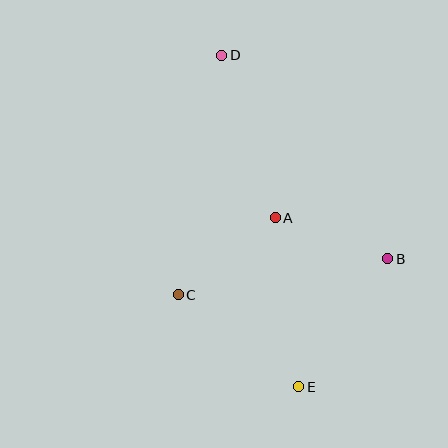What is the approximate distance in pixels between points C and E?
The distance between C and E is approximately 152 pixels.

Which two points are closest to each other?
Points A and B are closest to each other.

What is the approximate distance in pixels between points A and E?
The distance between A and E is approximately 171 pixels.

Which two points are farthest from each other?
Points D and E are farthest from each other.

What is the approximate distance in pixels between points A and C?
The distance between A and C is approximately 124 pixels.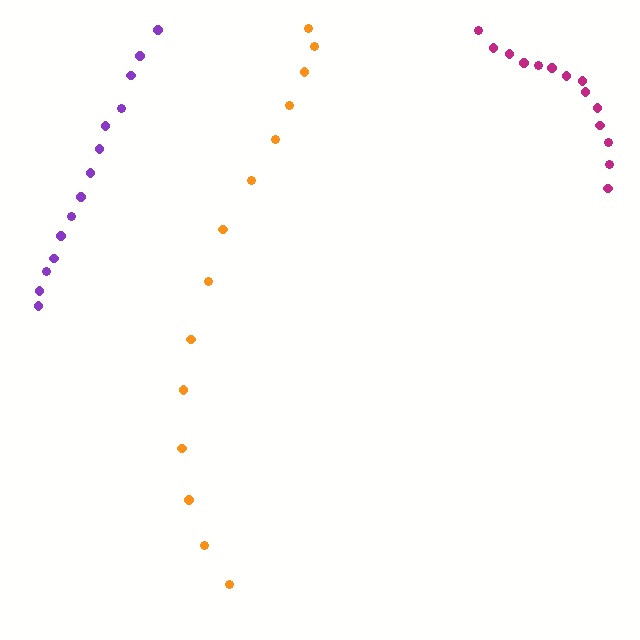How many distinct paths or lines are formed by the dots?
There are 3 distinct paths.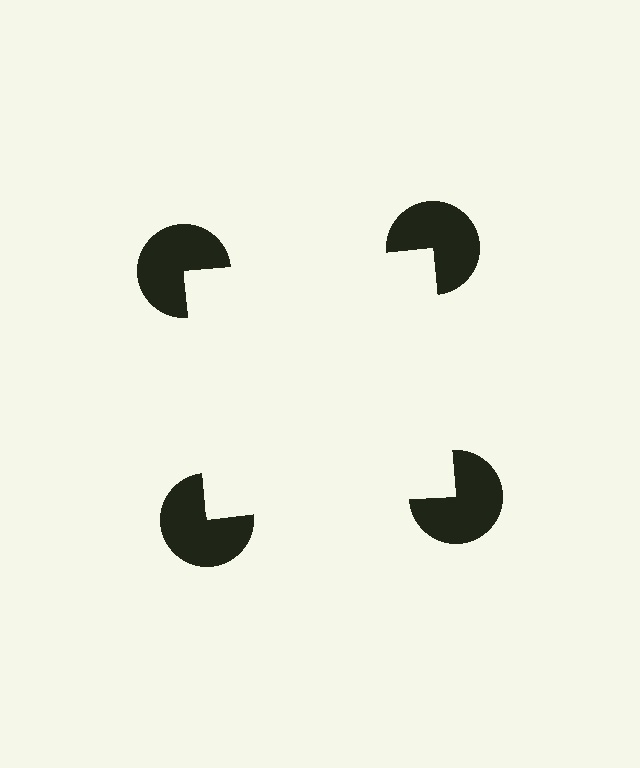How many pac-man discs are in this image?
There are 4 — one at each vertex of the illusory square.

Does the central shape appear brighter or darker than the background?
It typically appears slightly brighter than the background, even though no actual brightness change is drawn.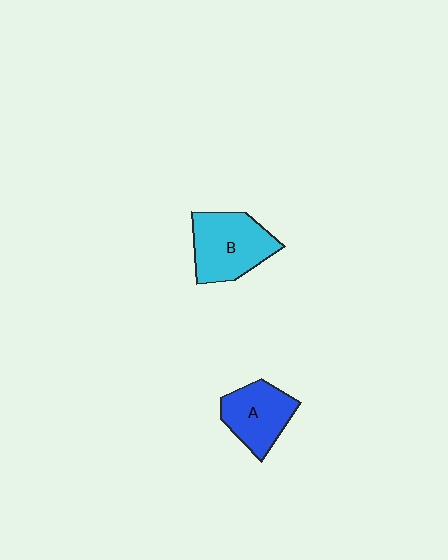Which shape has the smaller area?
Shape A (blue).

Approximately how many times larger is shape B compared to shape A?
Approximately 1.3 times.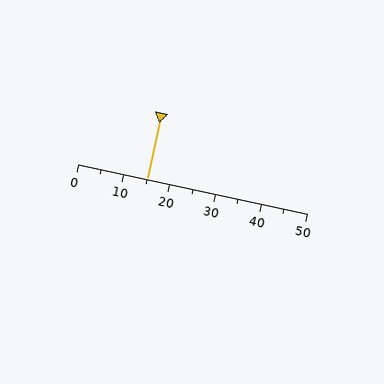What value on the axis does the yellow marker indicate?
The marker indicates approximately 15.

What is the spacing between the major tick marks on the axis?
The major ticks are spaced 10 apart.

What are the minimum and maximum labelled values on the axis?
The axis runs from 0 to 50.